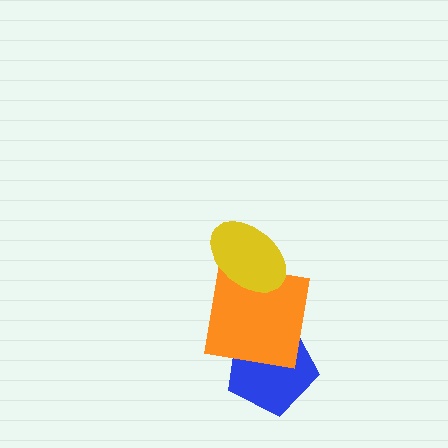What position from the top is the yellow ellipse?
The yellow ellipse is 1st from the top.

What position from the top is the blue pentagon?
The blue pentagon is 3rd from the top.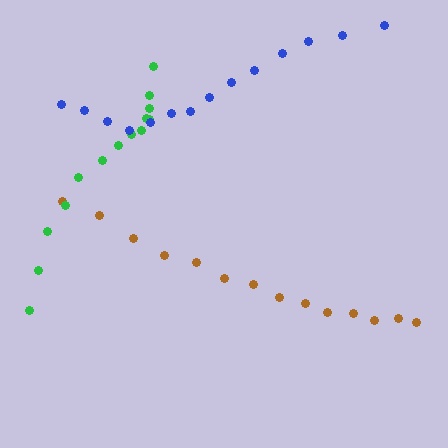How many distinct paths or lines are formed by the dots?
There are 3 distinct paths.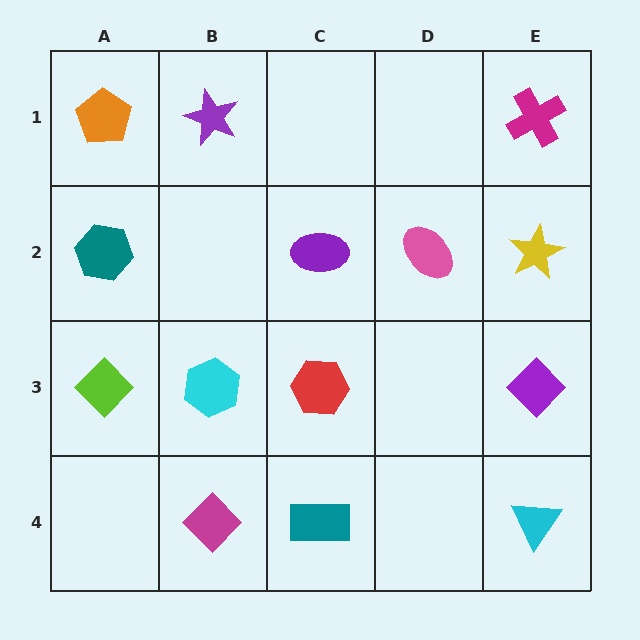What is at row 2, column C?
A purple ellipse.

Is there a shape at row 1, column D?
No, that cell is empty.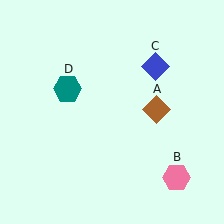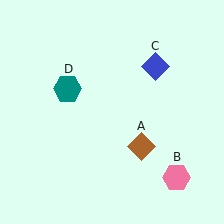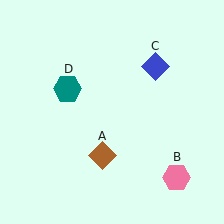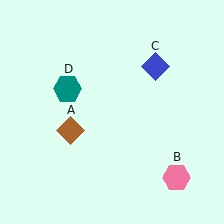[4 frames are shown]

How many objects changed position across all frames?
1 object changed position: brown diamond (object A).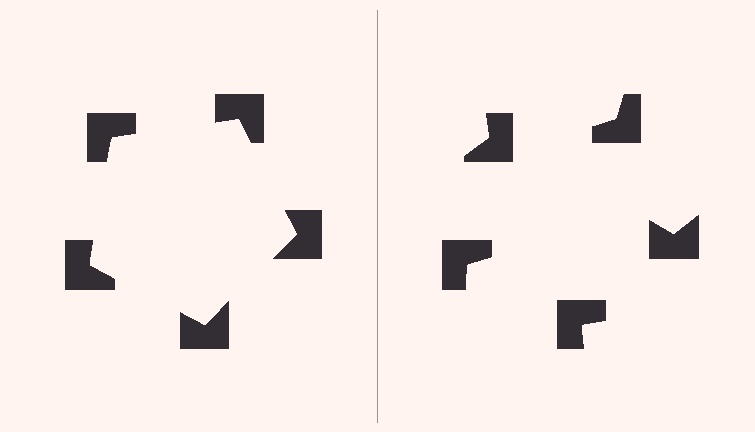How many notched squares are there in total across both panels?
10 — 5 on each side.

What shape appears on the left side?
An illusory pentagon.